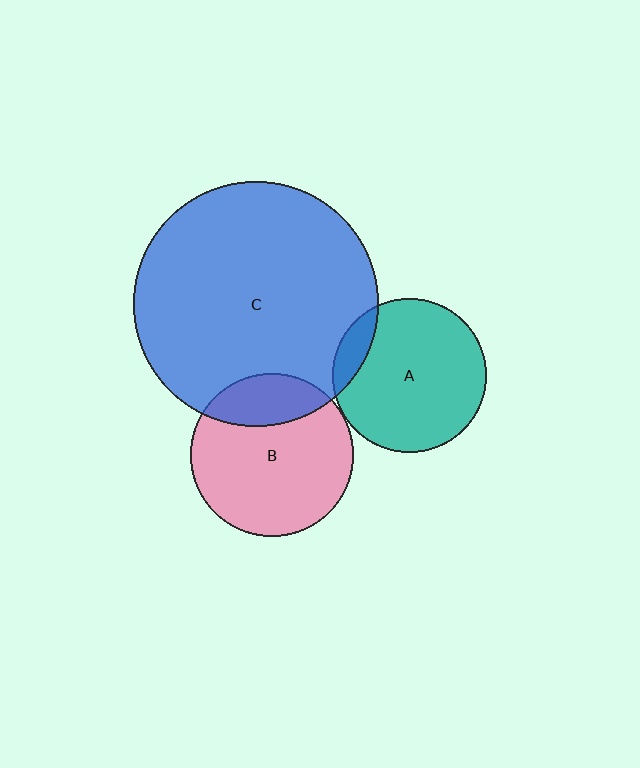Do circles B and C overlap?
Yes.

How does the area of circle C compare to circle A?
Approximately 2.5 times.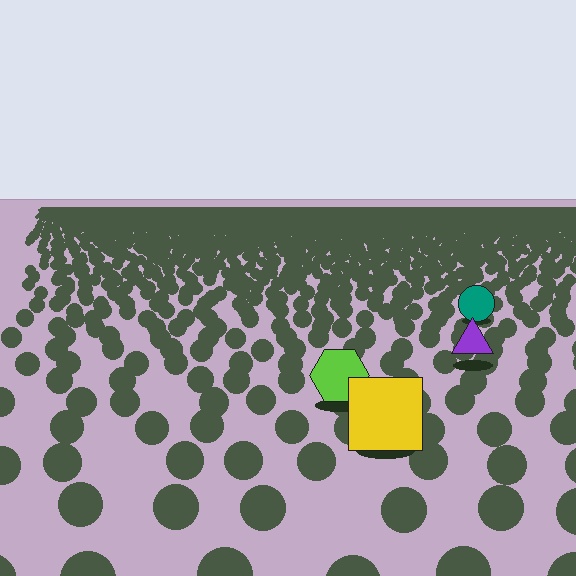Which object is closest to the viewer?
The yellow square is closest. The texture marks near it are larger and more spread out.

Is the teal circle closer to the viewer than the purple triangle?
No. The purple triangle is closer — you can tell from the texture gradient: the ground texture is coarser near it.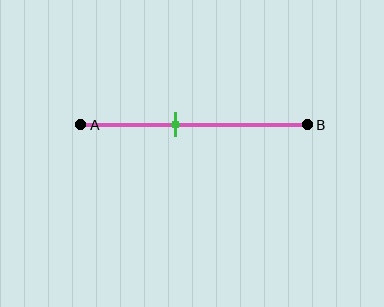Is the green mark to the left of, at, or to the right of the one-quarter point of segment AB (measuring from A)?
The green mark is to the right of the one-quarter point of segment AB.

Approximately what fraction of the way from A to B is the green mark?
The green mark is approximately 40% of the way from A to B.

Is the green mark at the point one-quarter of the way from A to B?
No, the mark is at about 40% from A, not at the 25% one-quarter point.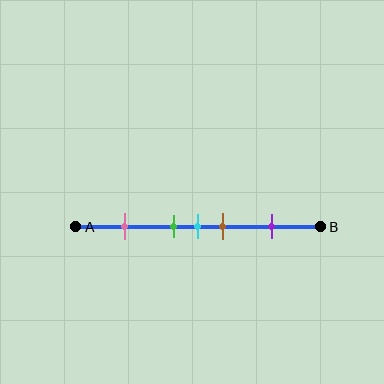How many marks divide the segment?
There are 5 marks dividing the segment.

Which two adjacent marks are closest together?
The green and cyan marks are the closest adjacent pair.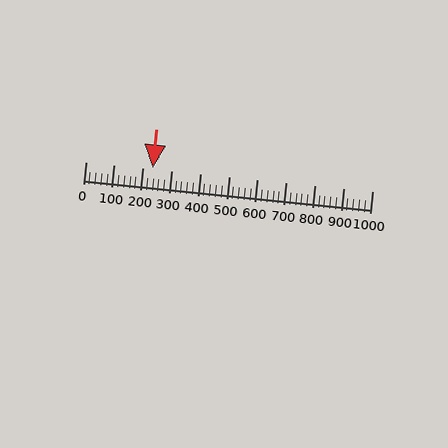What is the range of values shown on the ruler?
The ruler shows values from 0 to 1000.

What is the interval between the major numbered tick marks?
The major tick marks are spaced 100 units apart.